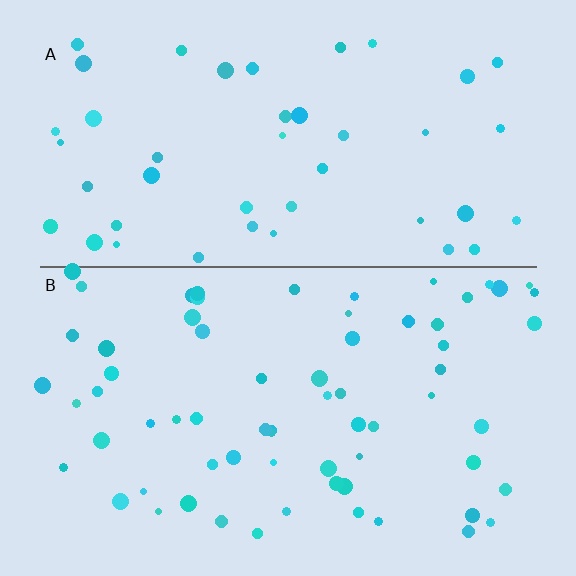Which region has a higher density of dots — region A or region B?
B (the bottom).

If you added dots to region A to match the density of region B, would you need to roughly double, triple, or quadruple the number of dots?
Approximately double.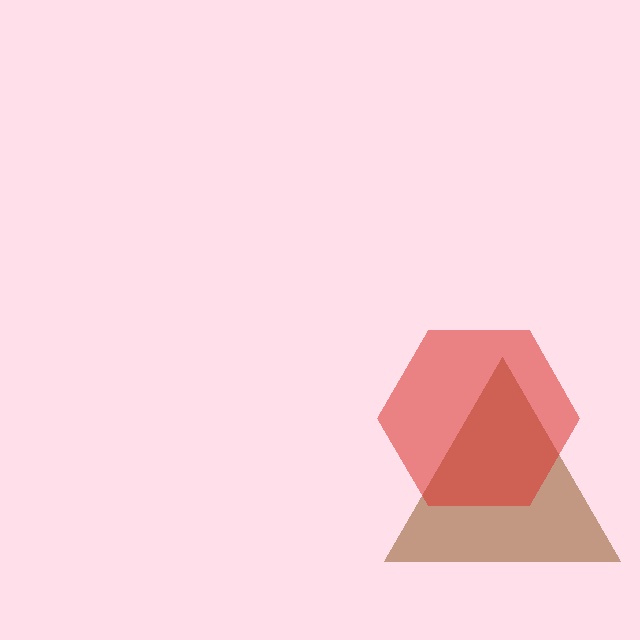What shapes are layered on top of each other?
The layered shapes are: a brown triangle, a red hexagon.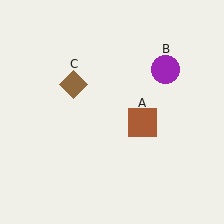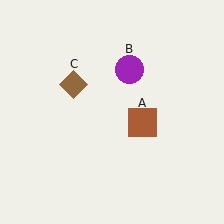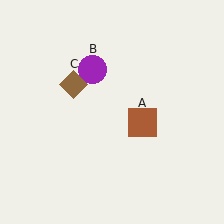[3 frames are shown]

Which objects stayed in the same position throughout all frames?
Brown square (object A) and brown diamond (object C) remained stationary.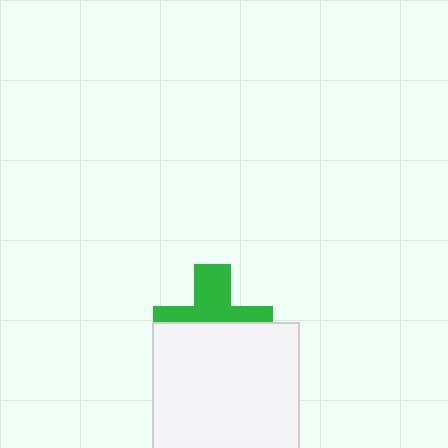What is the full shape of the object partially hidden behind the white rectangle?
The partially hidden object is a green cross.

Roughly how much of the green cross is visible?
About half of it is visible (roughly 46%).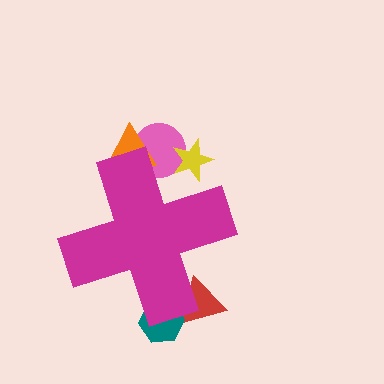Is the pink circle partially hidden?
Yes, the pink circle is partially hidden behind the magenta cross.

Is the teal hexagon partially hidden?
Yes, the teal hexagon is partially hidden behind the magenta cross.